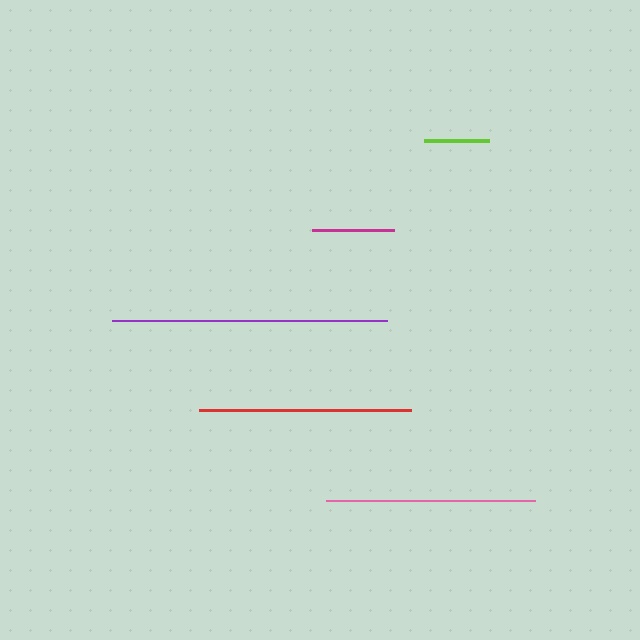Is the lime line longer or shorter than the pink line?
The pink line is longer than the lime line.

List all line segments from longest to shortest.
From longest to shortest: purple, red, pink, magenta, lime.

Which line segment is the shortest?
The lime line is the shortest at approximately 66 pixels.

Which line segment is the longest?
The purple line is the longest at approximately 275 pixels.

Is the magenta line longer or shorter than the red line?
The red line is longer than the magenta line.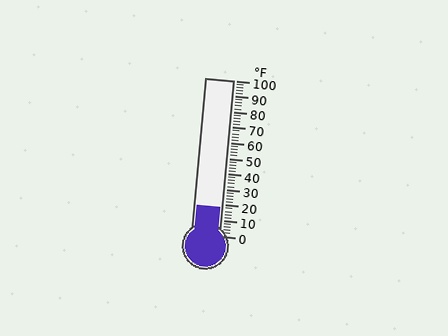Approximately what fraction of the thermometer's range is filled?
The thermometer is filled to approximately 20% of its range.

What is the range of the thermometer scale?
The thermometer scale ranges from 0°F to 100°F.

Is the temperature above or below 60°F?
The temperature is below 60°F.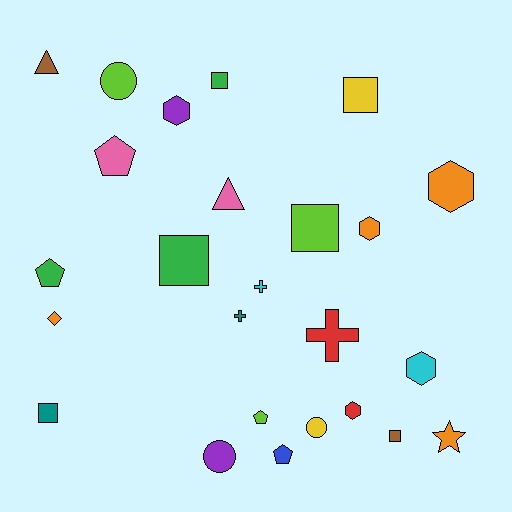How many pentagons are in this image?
There are 4 pentagons.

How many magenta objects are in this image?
There are no magenta objects.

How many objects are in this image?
There are 25 objects.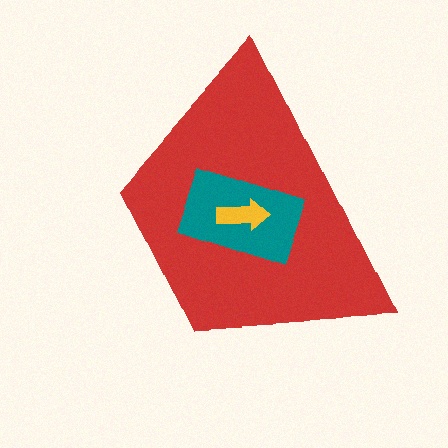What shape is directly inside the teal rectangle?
The yellow arrow.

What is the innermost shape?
The yellow arrow.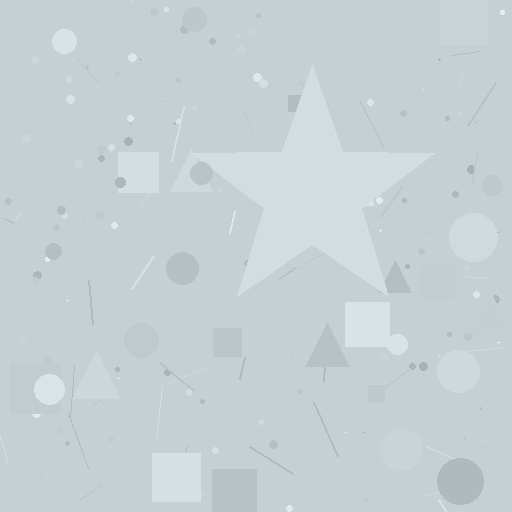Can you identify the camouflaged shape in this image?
The camouflaged shape is a star.